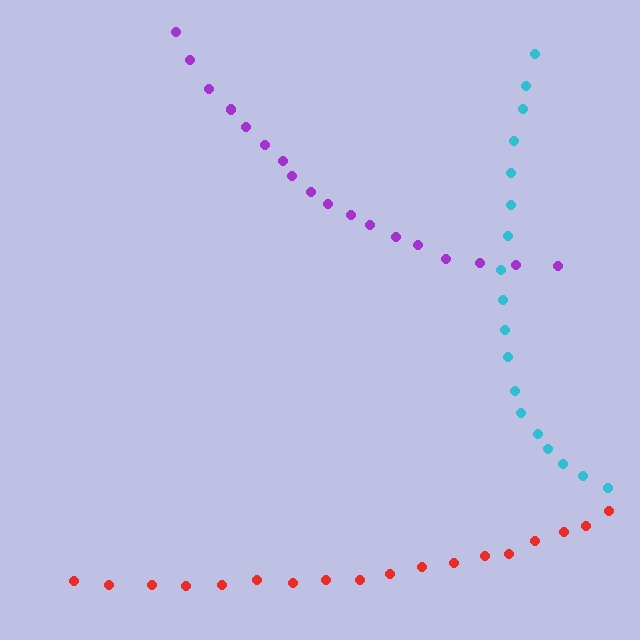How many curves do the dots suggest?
There are 3 distinct paths.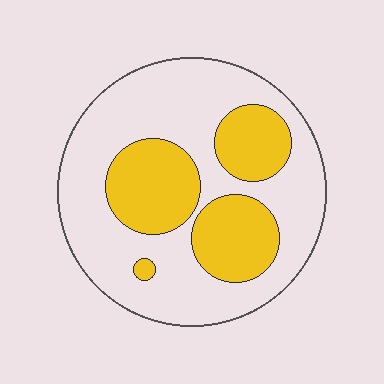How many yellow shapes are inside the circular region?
4.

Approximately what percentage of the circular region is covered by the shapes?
Approximately 35%.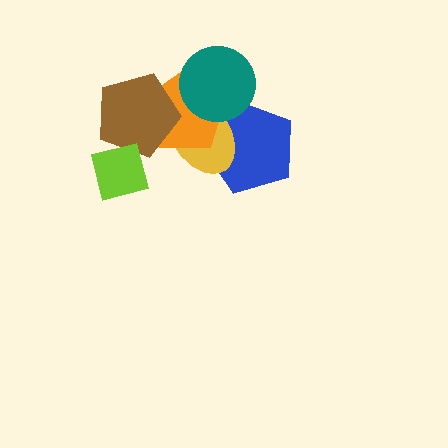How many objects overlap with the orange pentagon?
4 objects overlap with the orange pentagon.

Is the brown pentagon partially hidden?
Yes, it is partially covered by another shape.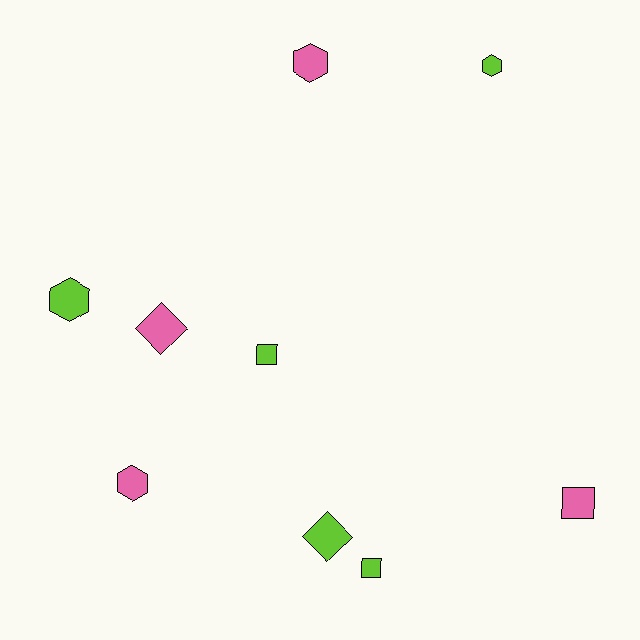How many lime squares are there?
There are 2 lime squares.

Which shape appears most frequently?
Hexagon, with 4 objects.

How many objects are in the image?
There are 9 objects.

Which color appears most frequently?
Lime, with 5 objects.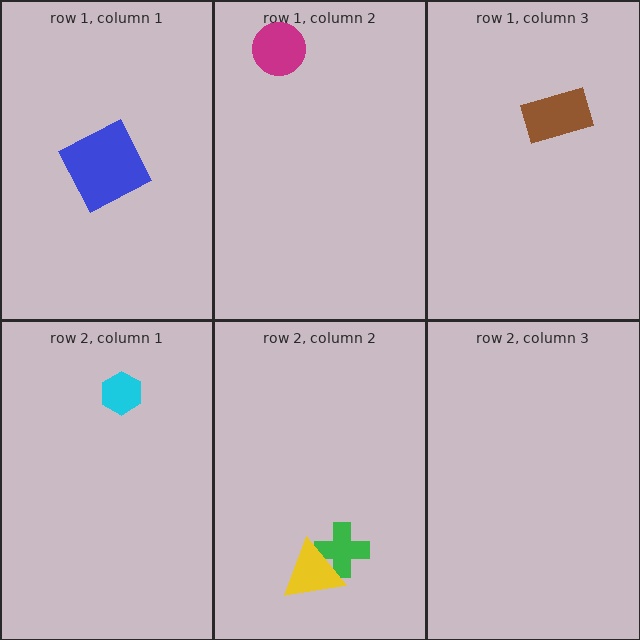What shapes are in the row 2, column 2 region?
The green cross, the yellow triangle.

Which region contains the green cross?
The row 2, column 2 region.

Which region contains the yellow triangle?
The row 2, column 2 region.